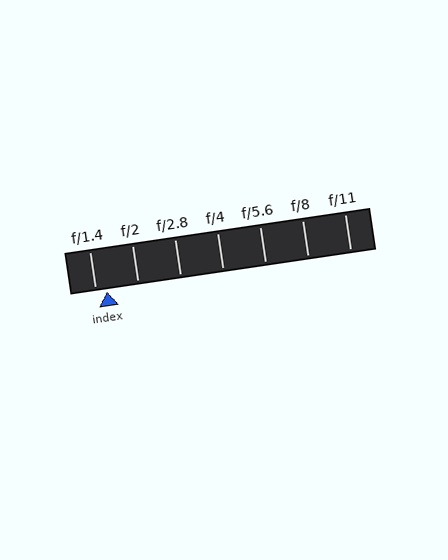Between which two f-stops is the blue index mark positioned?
The index mark is between f/1.4 and f/2.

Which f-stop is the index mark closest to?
The index mark is closest to f/1.4.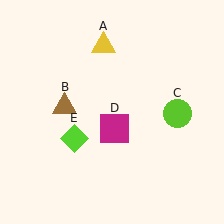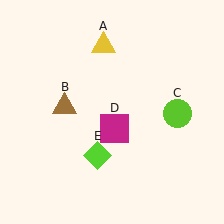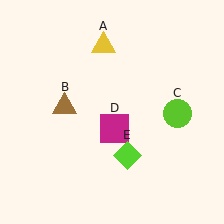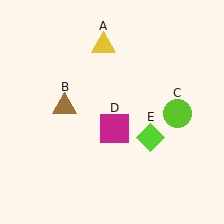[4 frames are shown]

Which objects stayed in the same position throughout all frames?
Yellow triangle (object A) and brown triangle (object B) and lime circle (object C) and magenta square (object D) remained stationary.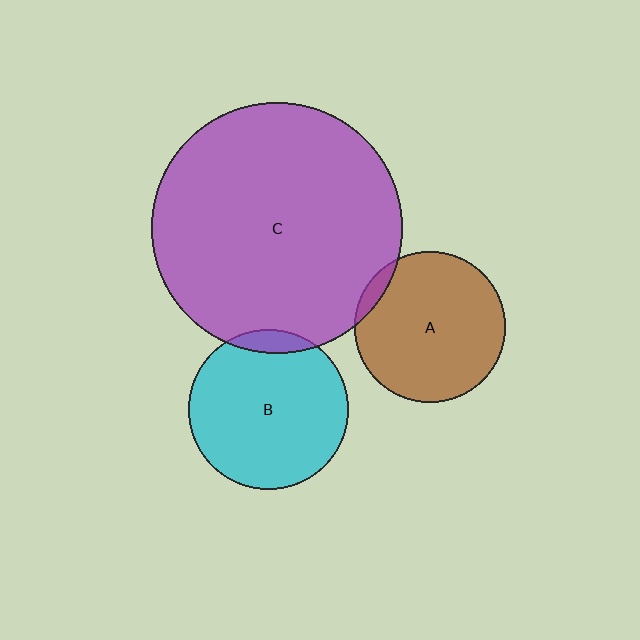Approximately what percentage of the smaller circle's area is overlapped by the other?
Approximately 5%.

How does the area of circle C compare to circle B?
Approximately 2.5 times.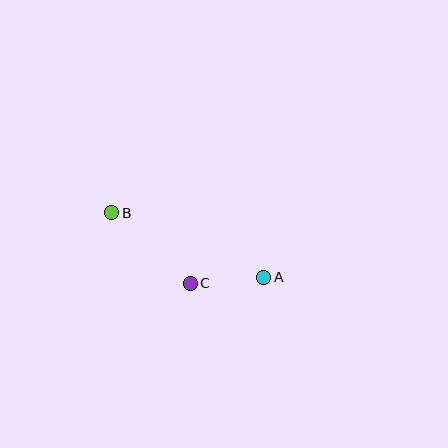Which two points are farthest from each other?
Points A and B are farthest from each other.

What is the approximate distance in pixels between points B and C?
The distance between B and C is approximately 105 pixels.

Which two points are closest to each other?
Points A and C are closest to each other.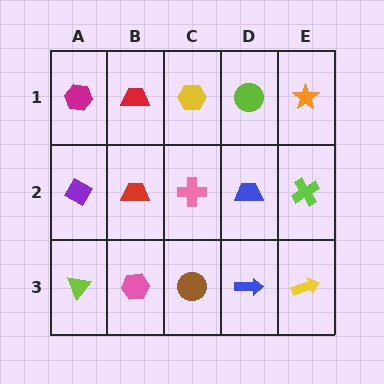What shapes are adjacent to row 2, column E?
An orange star (row 1, column E), a yellow arrow (row 3, column E), a blue trapezoid (row 2, column D).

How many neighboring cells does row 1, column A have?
2.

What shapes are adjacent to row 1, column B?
A red trapezoid (row 2, column B), a magenta hexagon (row 1, column A), a yellow hexagon (row 1, column C).